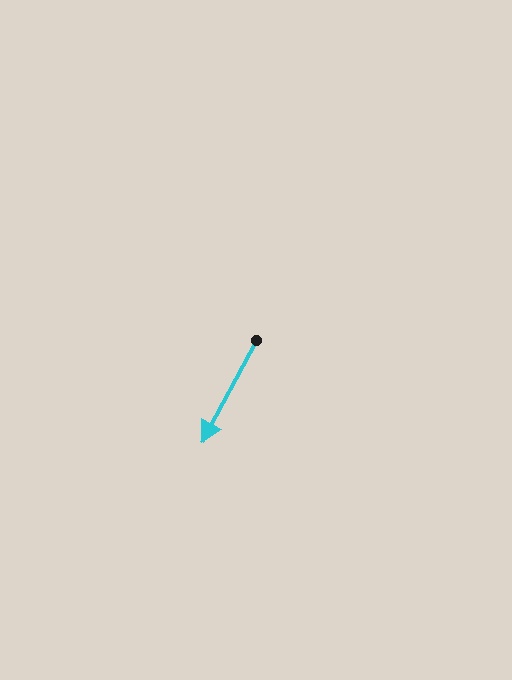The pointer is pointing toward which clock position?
Roughly 7 o'clock.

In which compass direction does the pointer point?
Southwest.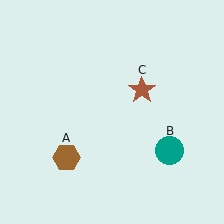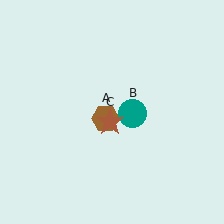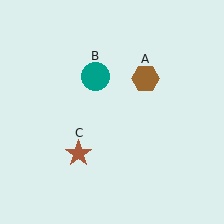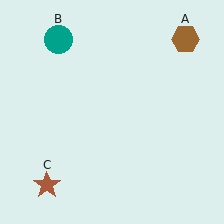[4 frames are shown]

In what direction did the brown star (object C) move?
The brown star (object C) moved down and to the left.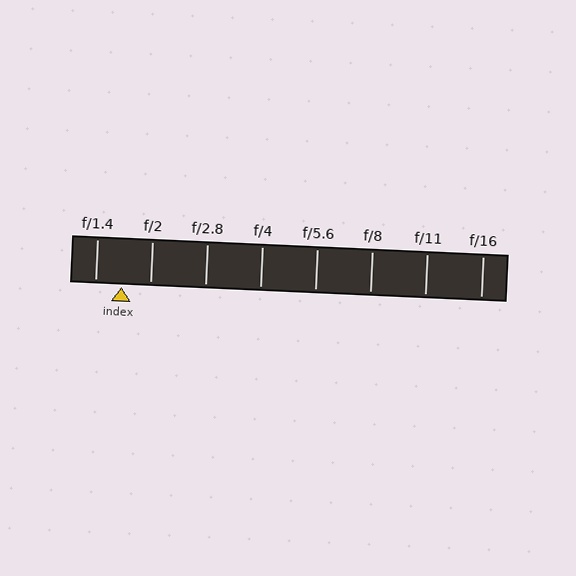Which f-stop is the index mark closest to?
The index mark is closest to f/1.4.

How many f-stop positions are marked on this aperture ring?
There are 8 f-stop positions marked.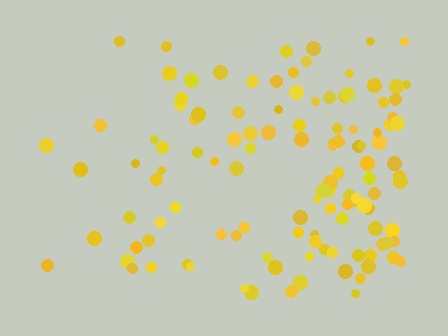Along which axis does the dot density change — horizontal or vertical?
Horizontal.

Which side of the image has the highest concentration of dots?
The right.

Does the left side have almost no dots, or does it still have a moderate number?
Still a moderate number, just noticeably fewer than the right.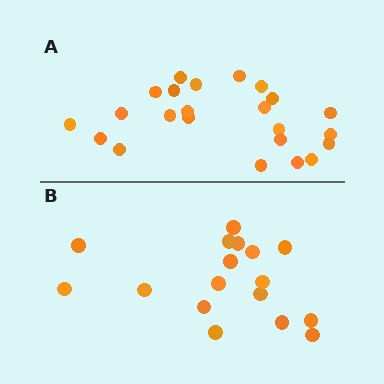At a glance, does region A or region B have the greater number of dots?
Region A (the top region) has more dots.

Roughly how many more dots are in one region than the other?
Region A has about 6 more dots than region B.